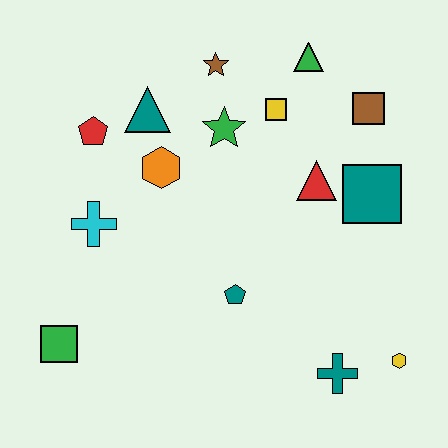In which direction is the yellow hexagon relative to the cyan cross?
The yellow hexagon is to the right of the cyan cross.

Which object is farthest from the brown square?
The green square is farthest from the brown square.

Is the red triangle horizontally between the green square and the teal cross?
Yes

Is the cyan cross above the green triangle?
No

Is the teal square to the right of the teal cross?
Yes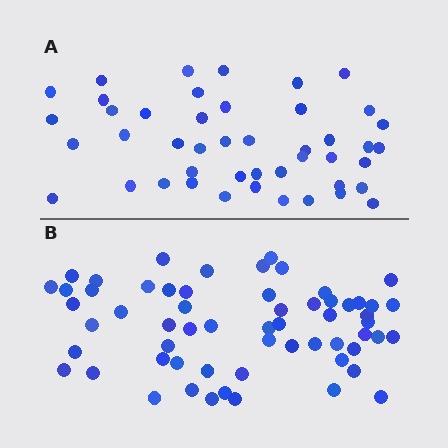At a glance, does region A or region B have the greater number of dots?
Region B (the bottom region) has more dots.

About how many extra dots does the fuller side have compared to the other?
Region B has approximately 15 more dots than region A.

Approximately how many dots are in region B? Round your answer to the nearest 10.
About 60 dots.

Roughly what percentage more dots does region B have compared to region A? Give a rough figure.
About 35% more.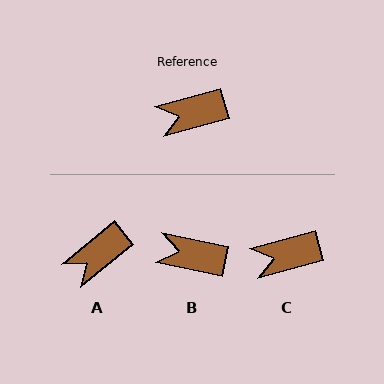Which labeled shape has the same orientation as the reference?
C.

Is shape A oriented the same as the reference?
No, it is off by about 23 degrees.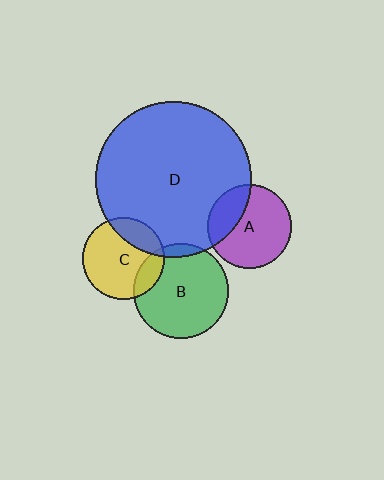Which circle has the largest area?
Circle D (blue).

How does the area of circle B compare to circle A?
Approximately 1.3 times.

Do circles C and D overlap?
Yes.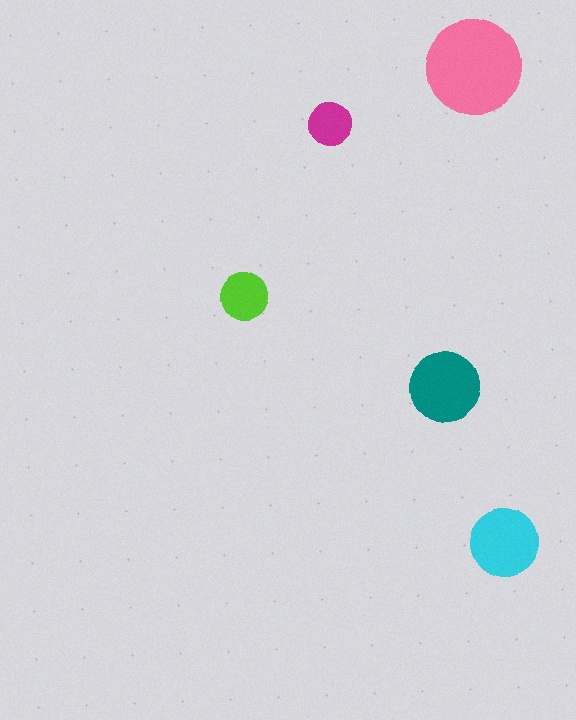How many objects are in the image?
There are 5 objects in the image.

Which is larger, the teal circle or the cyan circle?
The teal one.